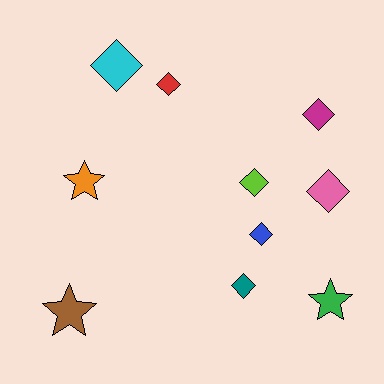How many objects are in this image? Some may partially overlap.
There are 10 objects.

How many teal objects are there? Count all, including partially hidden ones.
There is 1 teal object.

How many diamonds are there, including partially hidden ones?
There are 7 diamonds.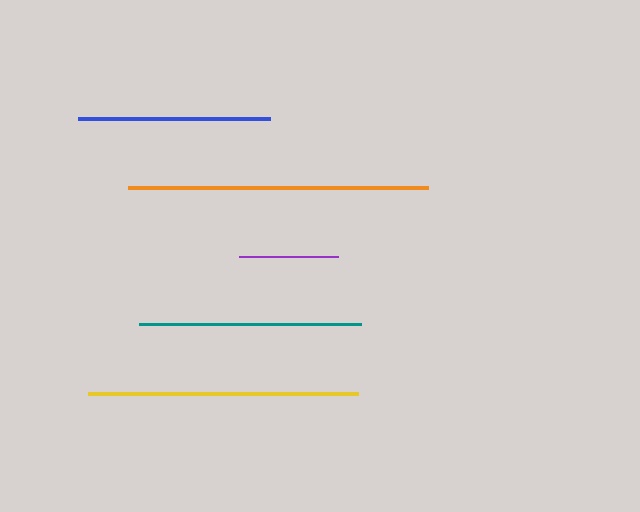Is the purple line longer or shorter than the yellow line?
The yellow line is longer than the purple line.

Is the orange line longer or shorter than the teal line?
The orange line is longer than the teal line.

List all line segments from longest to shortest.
From longest to shortest: orange, yellow, teal, blue, purple.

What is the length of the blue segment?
The blue segment is approximately 193 pixels long.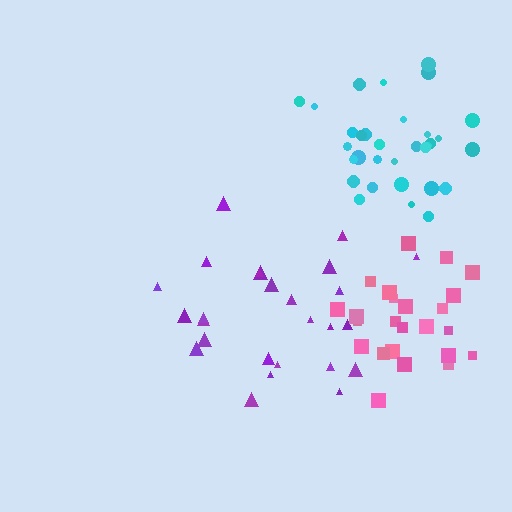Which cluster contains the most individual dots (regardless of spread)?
Cyan (32).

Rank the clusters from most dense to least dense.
pink, cyan, purple.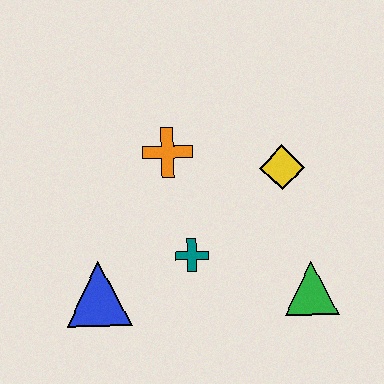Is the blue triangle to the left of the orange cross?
Yes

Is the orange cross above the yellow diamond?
Yes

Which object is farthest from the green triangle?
The blue triangle is farthest from the green triangle.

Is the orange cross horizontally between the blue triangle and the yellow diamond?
Yes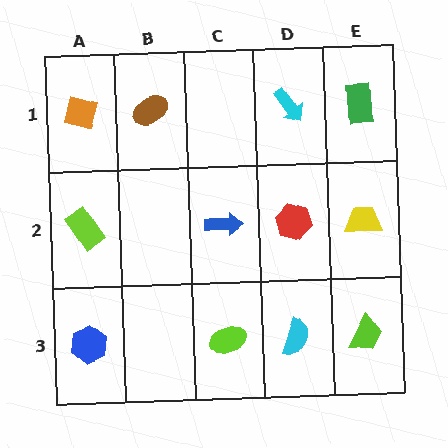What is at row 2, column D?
A red hexagon.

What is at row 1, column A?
An orange square.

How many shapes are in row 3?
4 shapes.